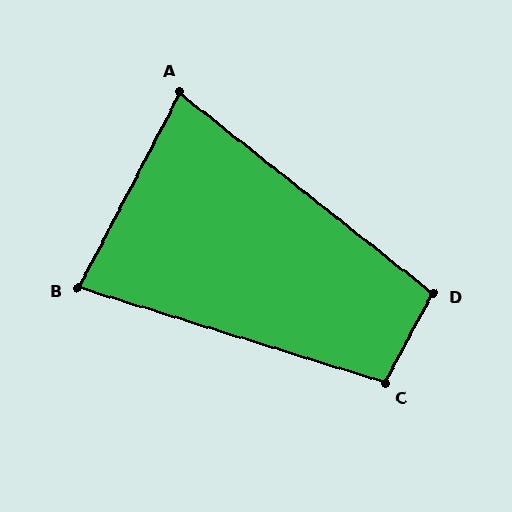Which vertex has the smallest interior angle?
A, at approximately 79 degrees.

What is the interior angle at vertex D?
Approximately 100 degrees (obtuse).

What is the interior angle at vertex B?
Approximately 80 degrees (acute).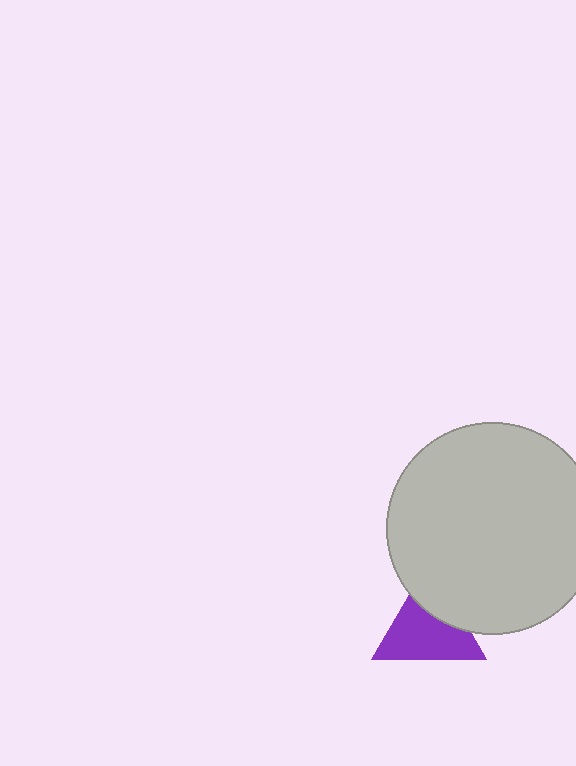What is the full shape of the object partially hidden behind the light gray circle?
The partially hidden object is a purple triangle.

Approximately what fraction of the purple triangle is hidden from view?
Roughly 31% of the purple triangle is hidden behind the light gray circle.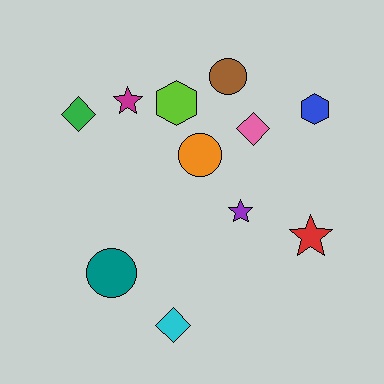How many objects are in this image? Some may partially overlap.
There are 11 objects.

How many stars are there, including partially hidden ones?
There are 3 stars.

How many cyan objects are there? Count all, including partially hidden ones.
There is 1 cyan object.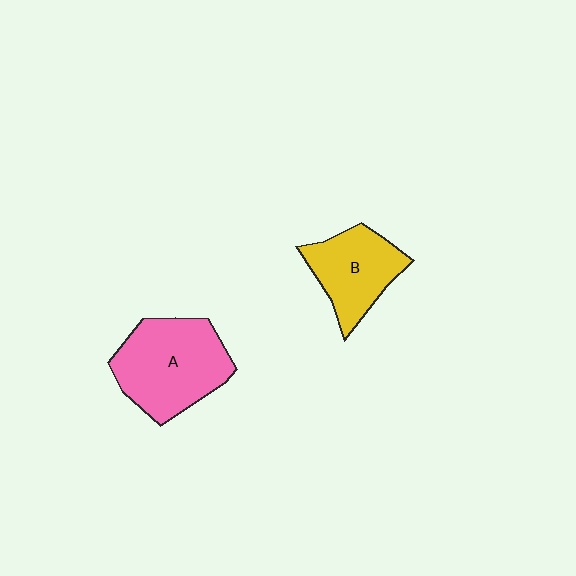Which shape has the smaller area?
Shape B (yellow).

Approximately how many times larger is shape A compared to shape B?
Approximately 1.4 times.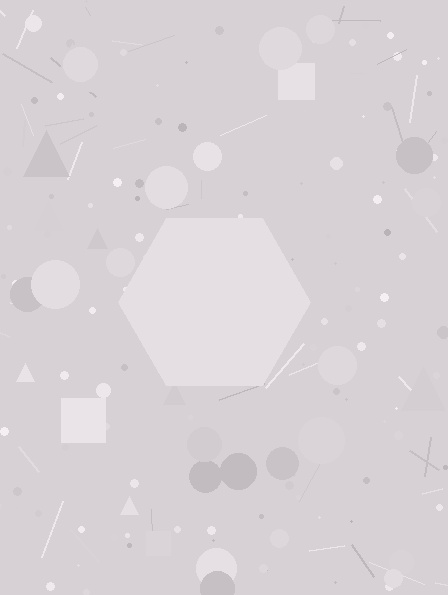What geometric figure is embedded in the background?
A hexagon is embedded in the background.